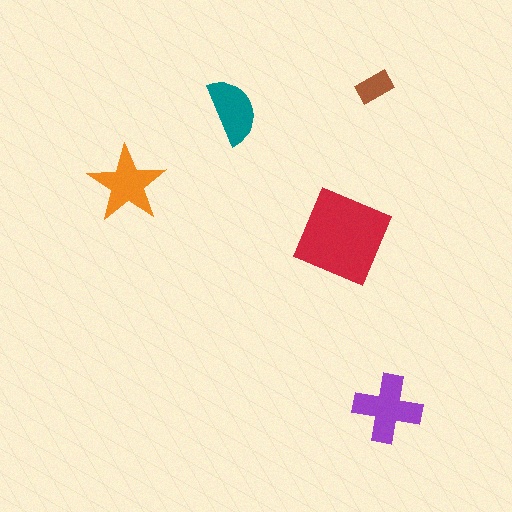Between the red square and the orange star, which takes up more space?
The red square.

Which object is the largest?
The red square.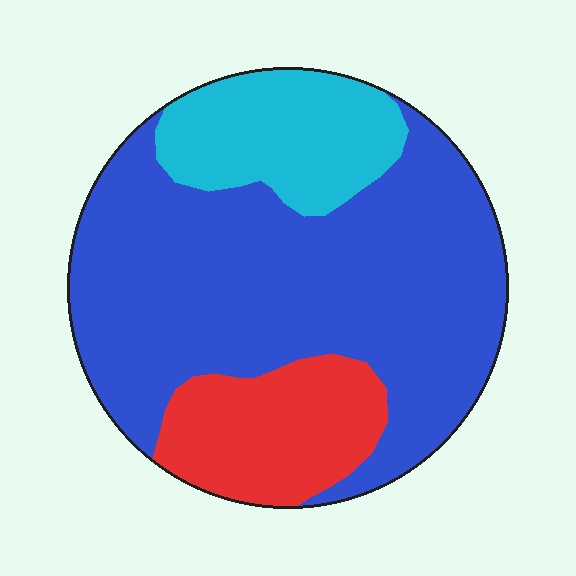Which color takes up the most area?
Blue, at roughly 65%.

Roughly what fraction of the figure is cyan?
Cyan covers 18% of the figure.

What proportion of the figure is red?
Red takes up about one sixth (1/6) of the figure.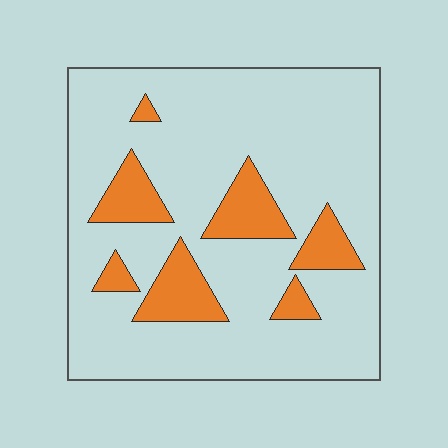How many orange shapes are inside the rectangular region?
7.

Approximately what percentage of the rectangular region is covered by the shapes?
Approximately 20%.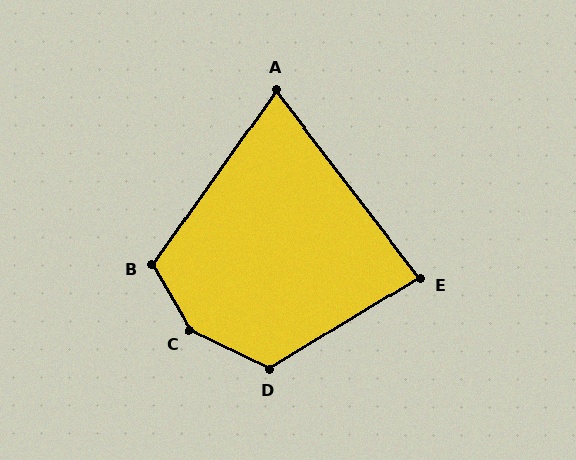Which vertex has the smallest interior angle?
A, at approximately 73 degrees.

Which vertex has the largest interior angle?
C, at approximately 146 degrees.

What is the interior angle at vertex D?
Approximately 123 degrees (obtuse).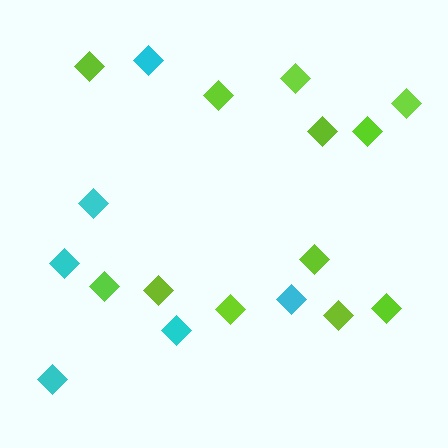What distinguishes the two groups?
There are 2 groups: one group of lime diamonds (12) and one group of cyan diamonds (6).